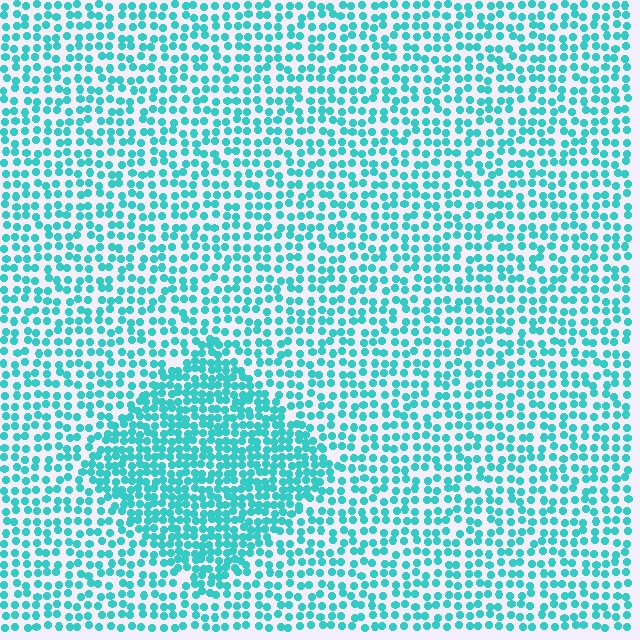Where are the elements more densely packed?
The elements are more densely packed inside the diamond boundary.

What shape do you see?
I see a diamond.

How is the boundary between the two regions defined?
The boundary is defined by a change in element density (approximately 1.8x ratio). All elements are the same color, size, and shape.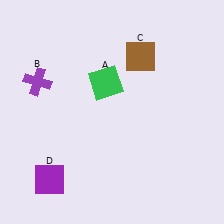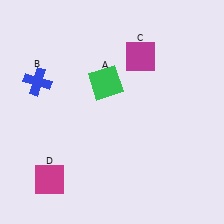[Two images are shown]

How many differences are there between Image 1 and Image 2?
There are 3 differences between the two images.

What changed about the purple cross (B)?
In Image 1, B is purple. In Image 2, it changed to blue.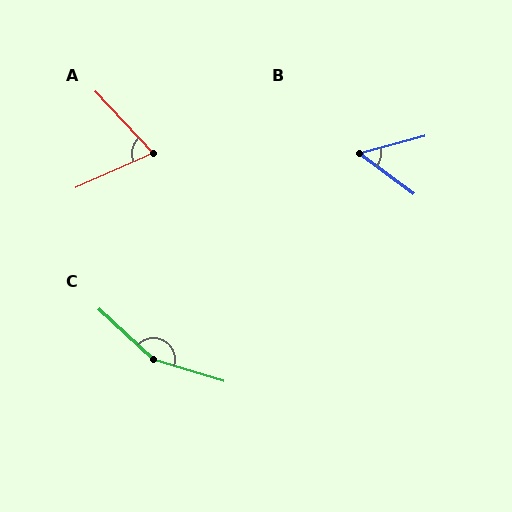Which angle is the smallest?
B, at approximately 52 degrees.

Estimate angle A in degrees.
Approximately 71 degrees.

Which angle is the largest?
C, at approximately 154 degrees.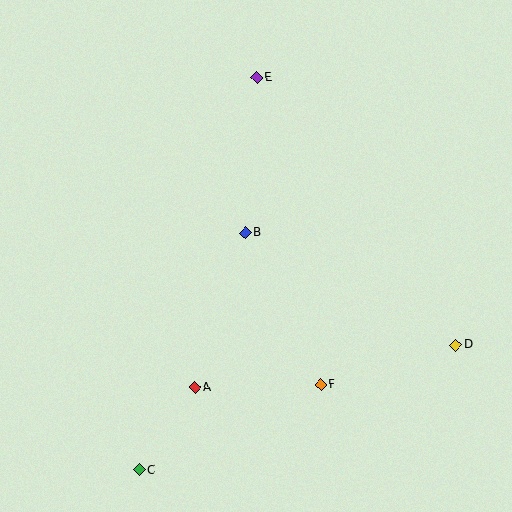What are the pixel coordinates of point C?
Point C is at (139, 470).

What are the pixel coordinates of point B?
Point B is at (245, 233).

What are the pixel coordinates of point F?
Point F is at (321, 385).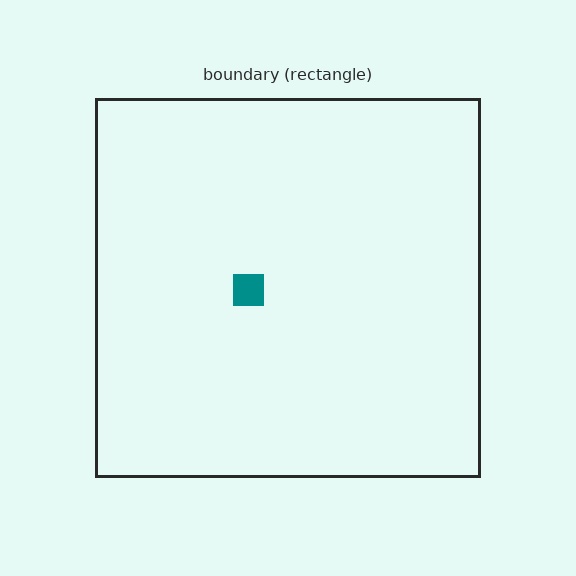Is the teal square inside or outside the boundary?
Inside.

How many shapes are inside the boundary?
1 inside, 0 outside.